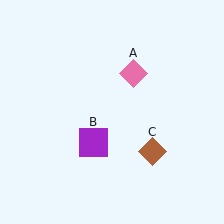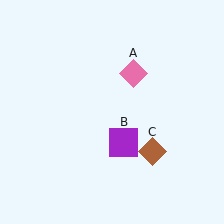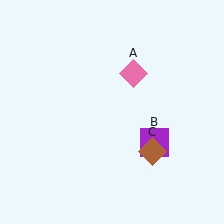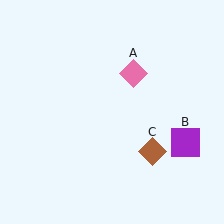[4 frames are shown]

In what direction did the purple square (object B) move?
The purple square (object B) moved right.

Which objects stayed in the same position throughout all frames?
Pink diamond (object A) and brown diamond (object C) remained stationary.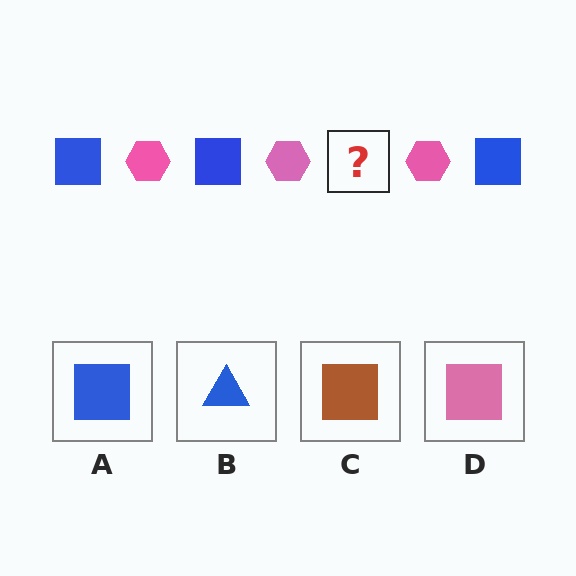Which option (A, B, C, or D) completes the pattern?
A.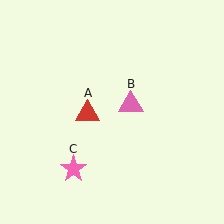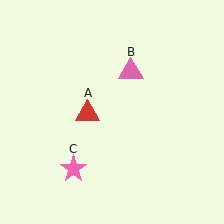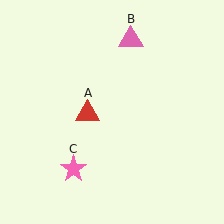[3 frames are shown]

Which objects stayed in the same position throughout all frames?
Red triangle (object A) and pink star (object C) remained stationary.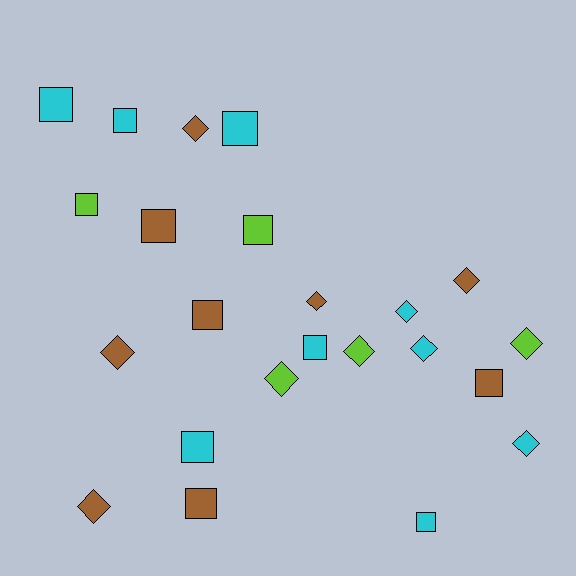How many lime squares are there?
There are 2 lime squares.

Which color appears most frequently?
Brown, with 9 objects.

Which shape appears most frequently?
Square, with 12 objects.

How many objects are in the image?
There are 23 objects.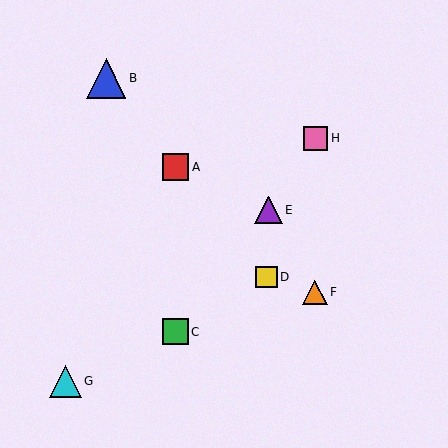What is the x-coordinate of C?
Object C is at x≈175.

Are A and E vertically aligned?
No, A is at x≈175 and E is at x≈269.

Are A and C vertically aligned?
Yes, both are at x≈175.